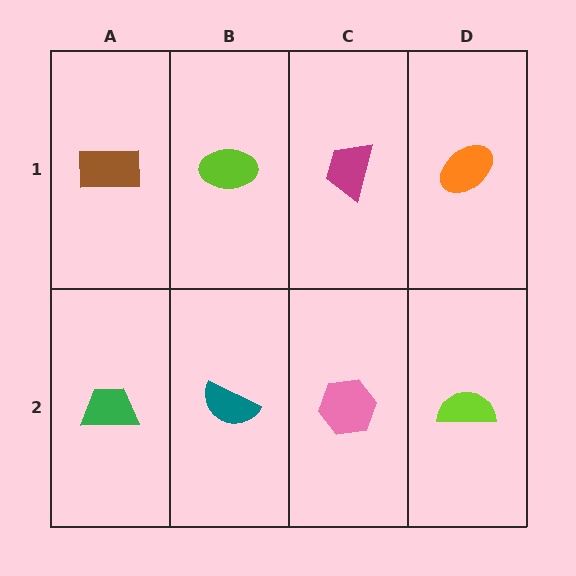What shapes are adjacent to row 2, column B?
A lime ellipse (row 1, column B), a green trapezoid (row 2, column A), a pink hexagon (row 2, column C).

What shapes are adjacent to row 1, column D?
A lime semicircle (row 2, column D), a magenta trapezoid (row 1, column C).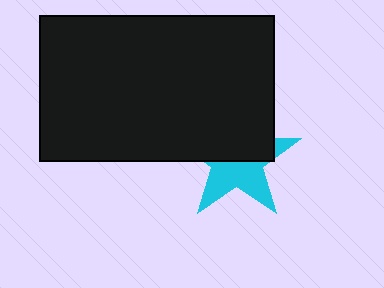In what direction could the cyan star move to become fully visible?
The cyan star could move down. That would shift it out from behind the black rectangle entirely.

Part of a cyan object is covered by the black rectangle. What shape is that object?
It is a star.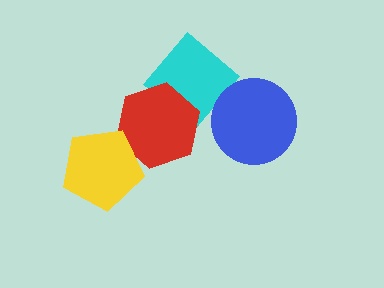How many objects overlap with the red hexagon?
2 objects overlap with the red hexagon.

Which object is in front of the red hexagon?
The yellow pentagon is in front of the red hexagon.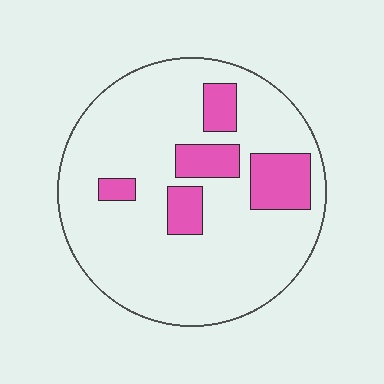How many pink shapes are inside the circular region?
5.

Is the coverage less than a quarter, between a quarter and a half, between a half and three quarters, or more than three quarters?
Less than a quarter.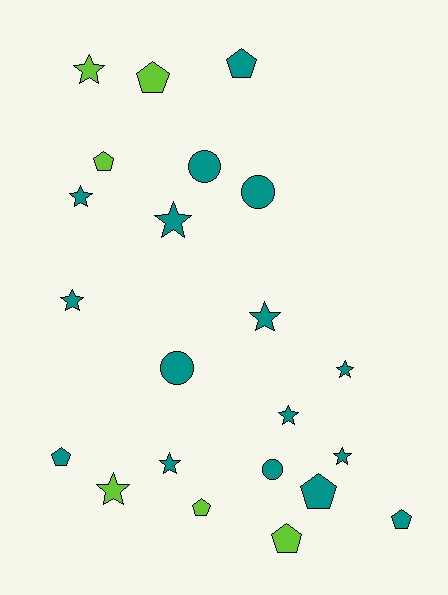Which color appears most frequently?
Teal, with 16 objects.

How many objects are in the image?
There are 22 objects.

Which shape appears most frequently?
Star, with 10 objects.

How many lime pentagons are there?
There are 4 lime pentagons.